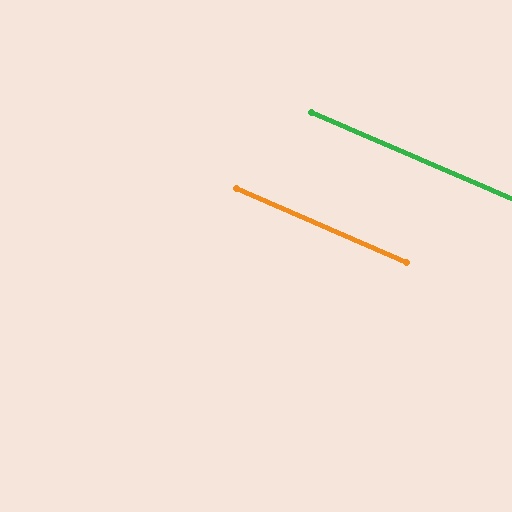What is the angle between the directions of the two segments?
Approximately 0 degrees.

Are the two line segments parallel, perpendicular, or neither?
Parallel — their directions differ by only 0.2°.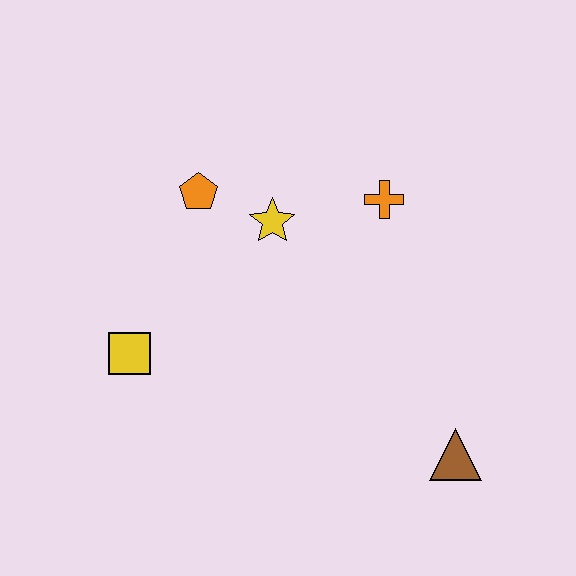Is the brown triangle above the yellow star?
No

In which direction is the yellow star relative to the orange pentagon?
The yellow star is to the right of the orange pentagon.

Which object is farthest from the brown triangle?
The orange pentagon is farthest from the brown triangle.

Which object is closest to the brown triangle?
The orange cross is closest to the brown triangle.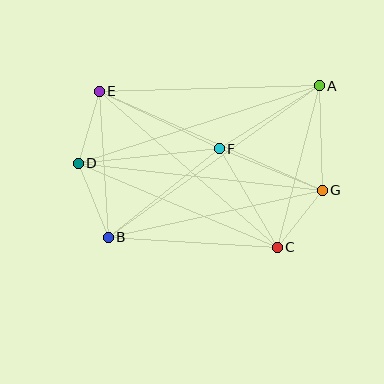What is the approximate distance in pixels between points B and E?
The distance between B and E is approximately 146 pixels.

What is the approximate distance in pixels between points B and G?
The distance between B and G is approximately 219 pixels.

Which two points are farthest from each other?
Points A and B are farthest from each other.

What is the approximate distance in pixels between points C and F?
The distance between C and F is approximately 114 pixels.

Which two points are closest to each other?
Points C and G are closest to each other.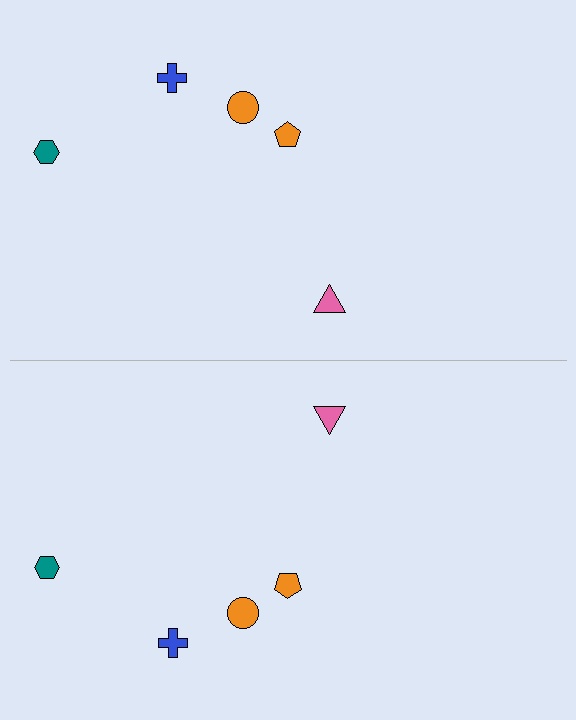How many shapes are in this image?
There are 10 shapes in this image.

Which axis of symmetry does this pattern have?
The pattern has a horizontal axis of symmetry running through the center of the image.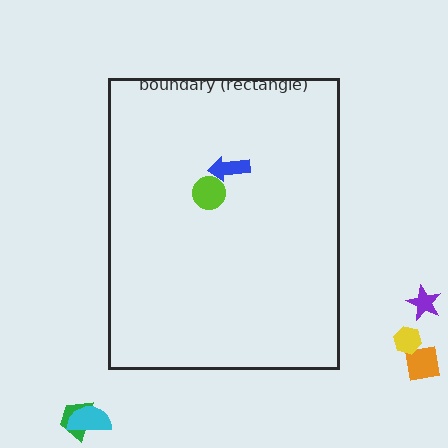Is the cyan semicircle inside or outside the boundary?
Outside.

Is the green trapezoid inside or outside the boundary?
Outside.